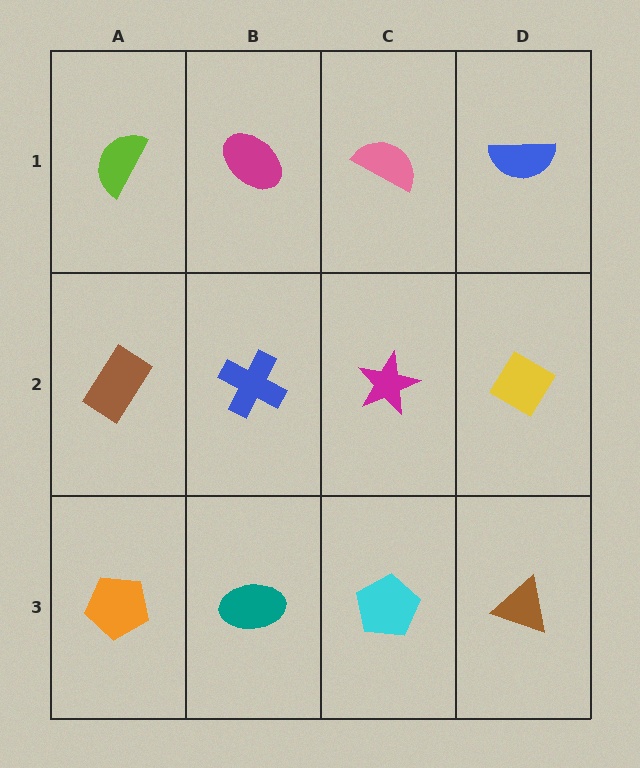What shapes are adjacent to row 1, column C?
A magenta star (row 2, column C), a magenta ellipse (row 1, column B), a blue semicircle (row 1, column D).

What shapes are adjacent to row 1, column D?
A yellow diamond (row 2, column D), a pink semicircle (row 1, column C).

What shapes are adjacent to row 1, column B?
A blue cross (row 2, column B), a lime semicircle (row 1, column A), a pink semicircle (row 1, column C).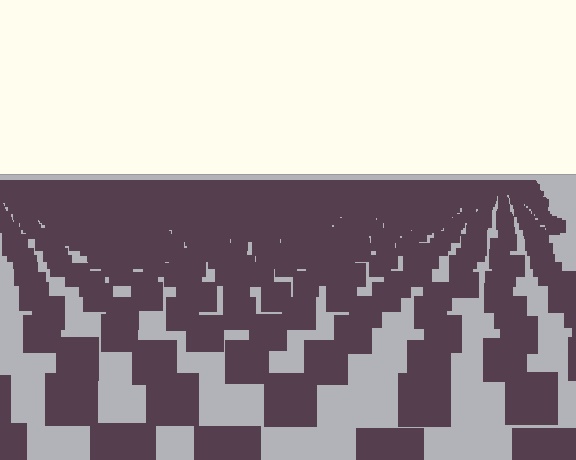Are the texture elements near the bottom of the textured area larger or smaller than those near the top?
Larger. Near the bottom, elements are closer to the viewer and appear at a bigger on-screen size.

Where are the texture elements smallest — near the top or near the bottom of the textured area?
Near the top.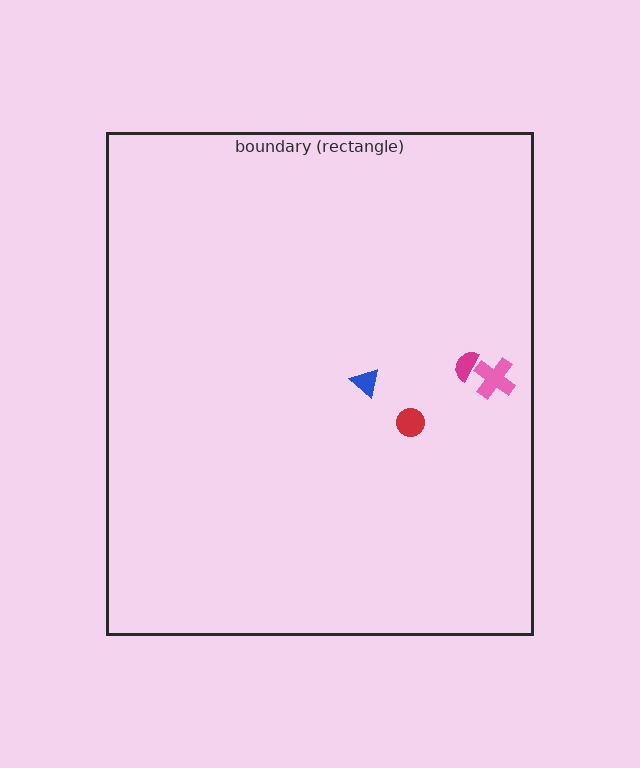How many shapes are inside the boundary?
4 inside, 0 outside.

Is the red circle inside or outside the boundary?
Inside.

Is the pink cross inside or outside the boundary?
Inside.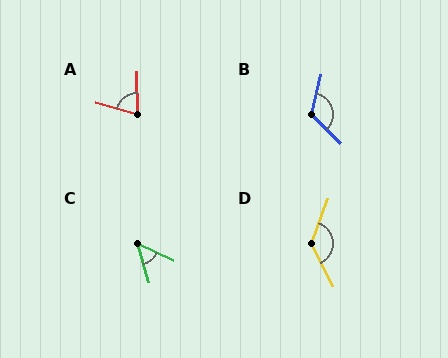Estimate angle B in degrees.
Approximately 122 degrees.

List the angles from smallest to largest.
C (48°), A (74°), B (122°), D (135°).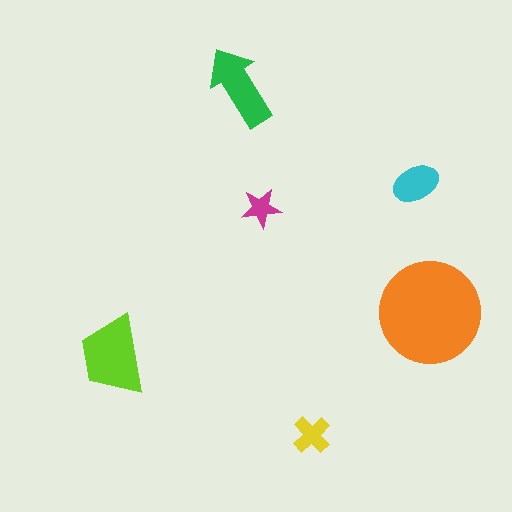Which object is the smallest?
The magenta star.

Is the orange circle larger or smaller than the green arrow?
Larger.